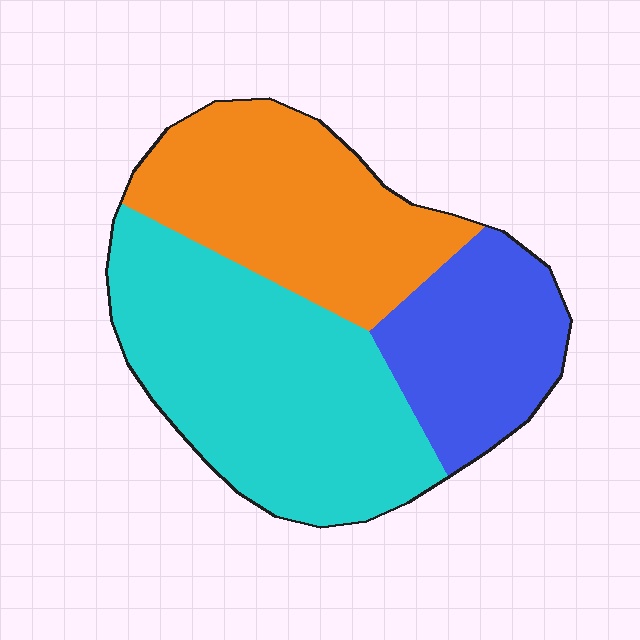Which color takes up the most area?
Cyan, at roughly 45%.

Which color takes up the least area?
Blue, at roughly 20%.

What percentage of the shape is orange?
Orange covers about 35% of the shape.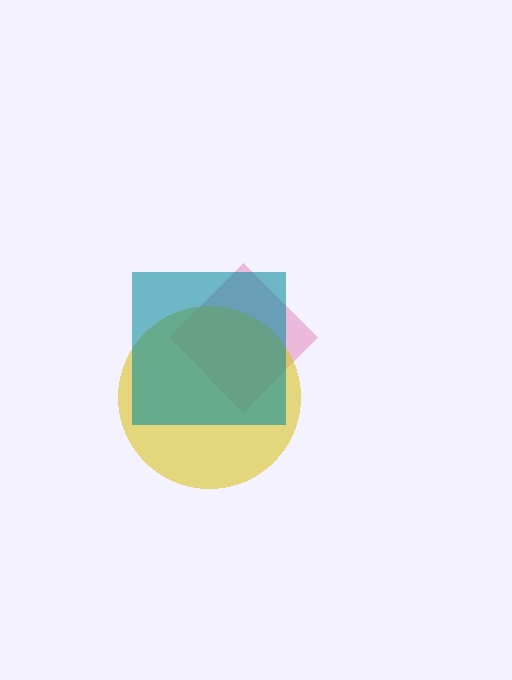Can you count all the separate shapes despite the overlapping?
Yes, there are 3 separate shapes.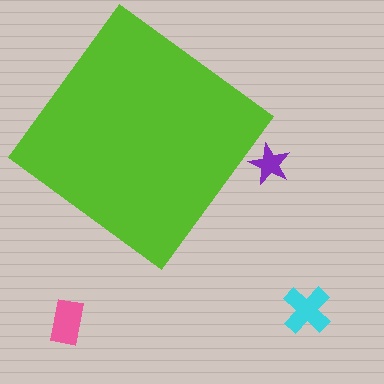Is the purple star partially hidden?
No, the purple star is fully visible.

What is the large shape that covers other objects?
A lime diamond.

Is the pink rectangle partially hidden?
No, the pink rectangle is fully visible.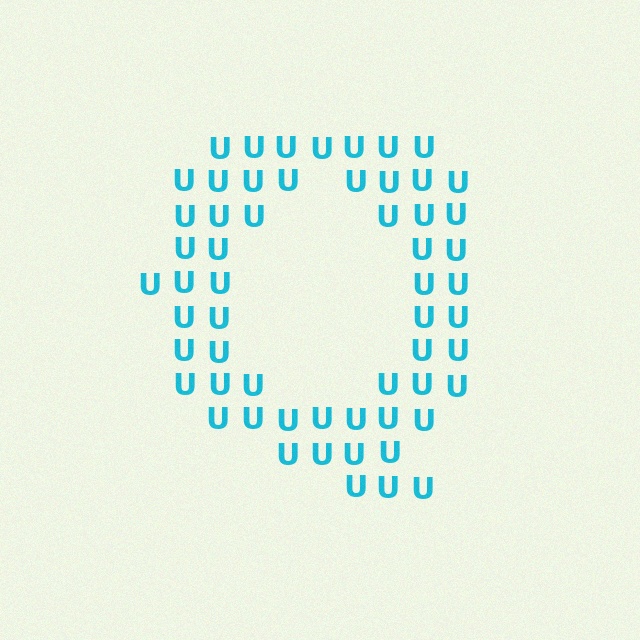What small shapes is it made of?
It is made of small letter U's.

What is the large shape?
The large shape is the letter Q.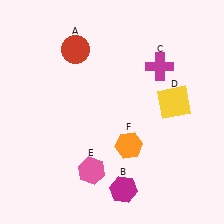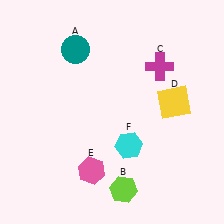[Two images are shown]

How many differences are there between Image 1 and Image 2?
There are 3 differences between the two images.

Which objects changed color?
A changed from red to teal. B changed from magenta to lime. F changed from orange to cyan.